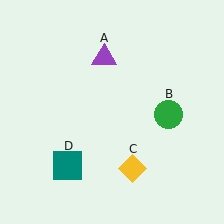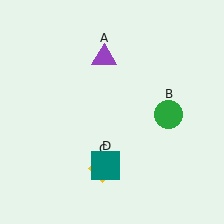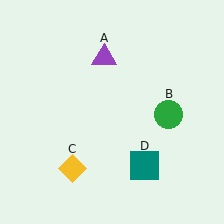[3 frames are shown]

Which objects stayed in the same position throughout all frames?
Purple triangle (object A) and green circle (object B) remained stationary.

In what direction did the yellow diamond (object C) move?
The yellow diamond (object C) moved left.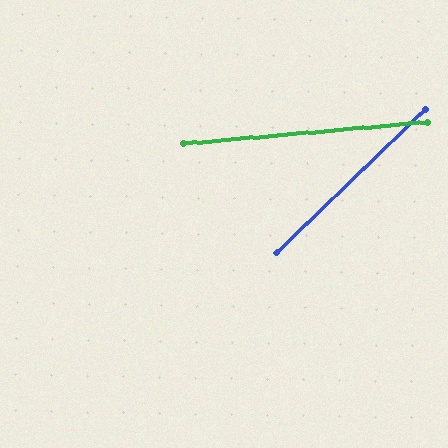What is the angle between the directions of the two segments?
Approximately 39 degrees.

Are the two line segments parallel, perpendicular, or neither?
Neither parallel nor perpendicular — they differ by about 39°.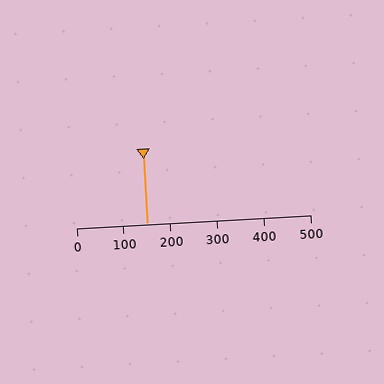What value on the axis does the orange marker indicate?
The marker indicates approximately 150.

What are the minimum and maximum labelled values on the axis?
The axis runs from 0 to 500.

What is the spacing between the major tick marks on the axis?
The major ticks are spaced 100 apart.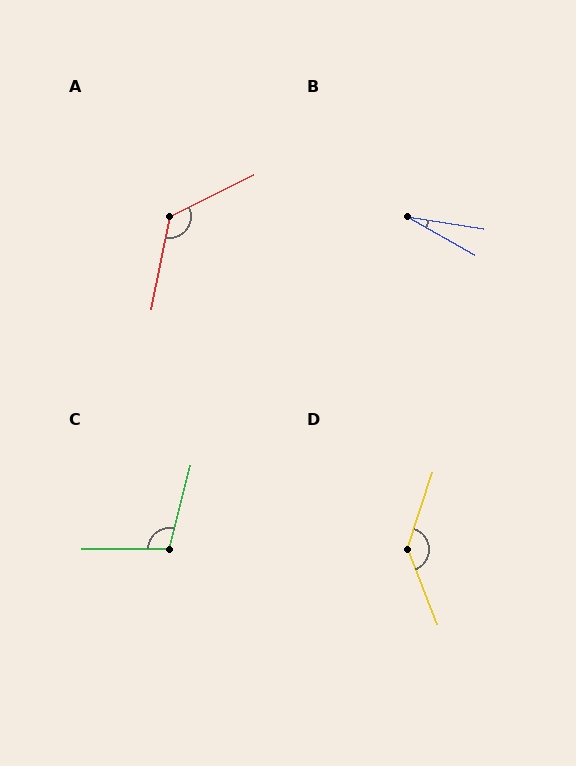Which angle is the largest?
D, at approximately 140 degrees.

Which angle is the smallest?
B, at approximately 20 degrees.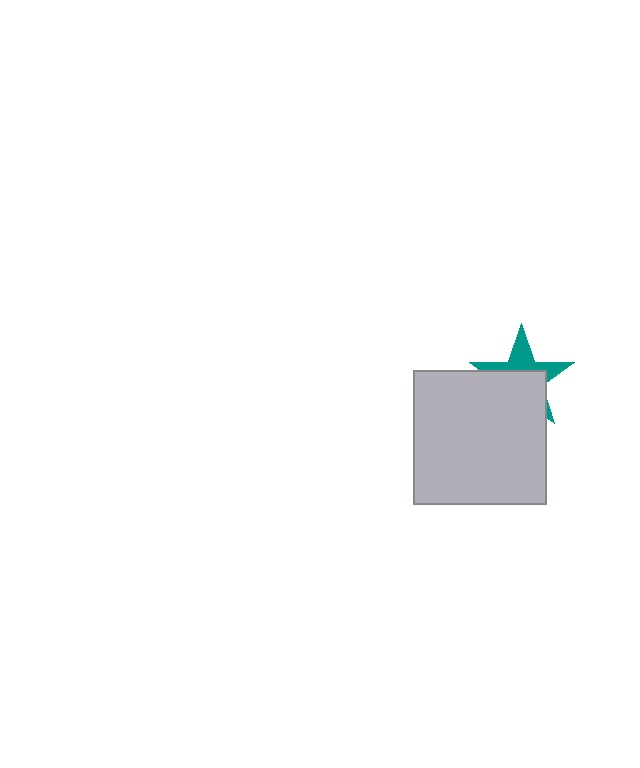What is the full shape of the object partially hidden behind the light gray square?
The partially hidden object is a teal star.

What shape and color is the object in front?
The object in front is a light gray square.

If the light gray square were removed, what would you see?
You would see the complete teal star.